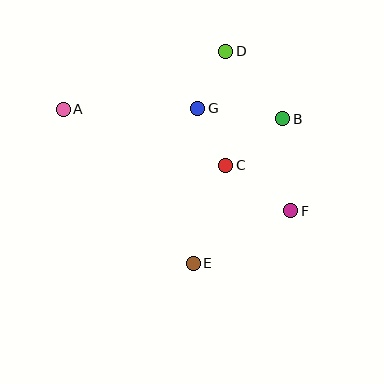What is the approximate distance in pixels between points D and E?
The distance between D and E is approximately 214 pixels.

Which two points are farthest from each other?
Points A and F are farthest from each other.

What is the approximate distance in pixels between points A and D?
The distance between A and D is approximately 172 pixels.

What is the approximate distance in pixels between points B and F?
The distance between B and F is approximately 92 pixels.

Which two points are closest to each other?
Points C and G are closest to each other.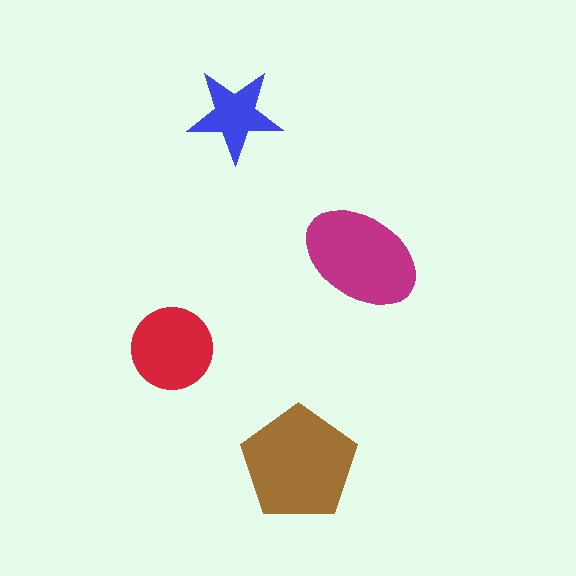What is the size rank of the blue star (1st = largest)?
4th.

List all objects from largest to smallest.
The brown pentagon, the magenta ellipse, the red circle, the blue star.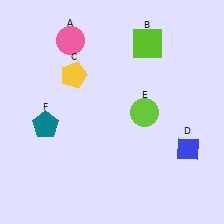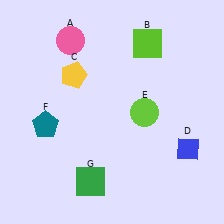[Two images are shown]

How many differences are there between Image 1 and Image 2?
There is 1 difference between the two images.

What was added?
A green square (G) was added in Image 2.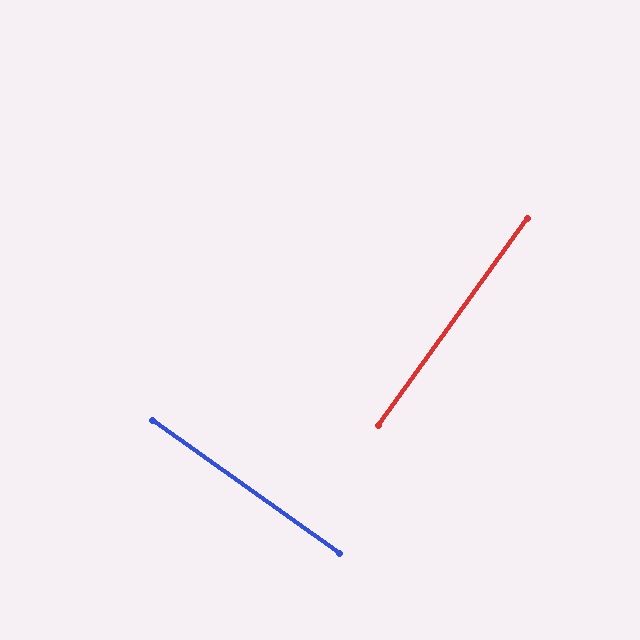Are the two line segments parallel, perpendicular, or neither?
Perpendicular — they meet at approximately 89°.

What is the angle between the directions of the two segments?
Approximately 89 degrees.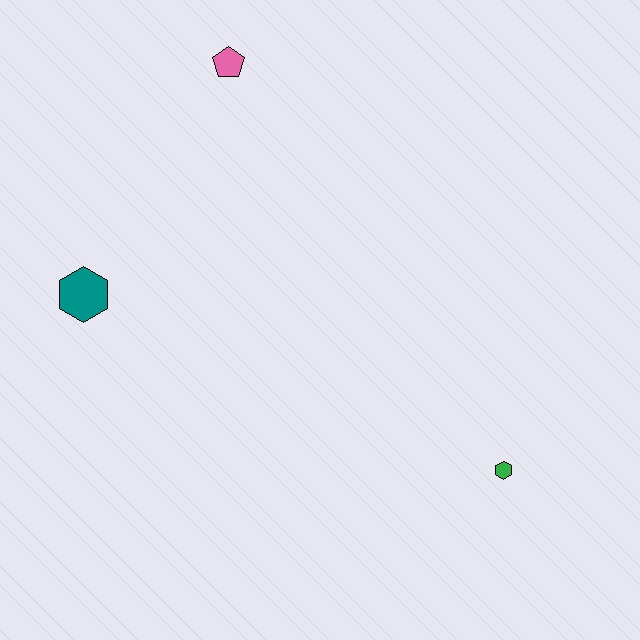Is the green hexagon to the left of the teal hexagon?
No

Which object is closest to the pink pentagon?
The teal hexagon is closest to the pink pentagon.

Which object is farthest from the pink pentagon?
The green hexagon is farthest from the pink pentagon.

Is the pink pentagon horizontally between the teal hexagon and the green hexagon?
Yes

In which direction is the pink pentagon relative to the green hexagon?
The pink pentagon is above the green hexagon.